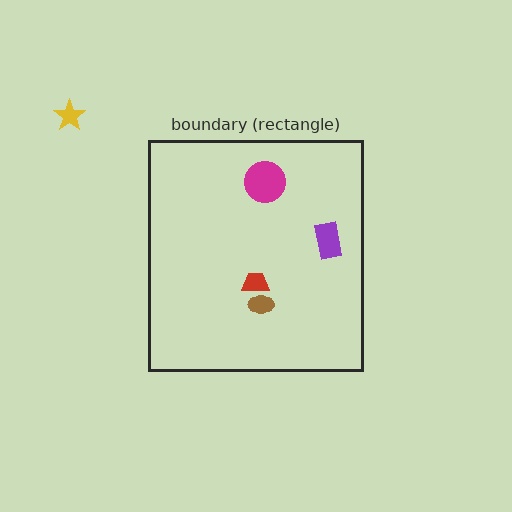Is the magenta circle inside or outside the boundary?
Inside.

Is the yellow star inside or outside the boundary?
Outside.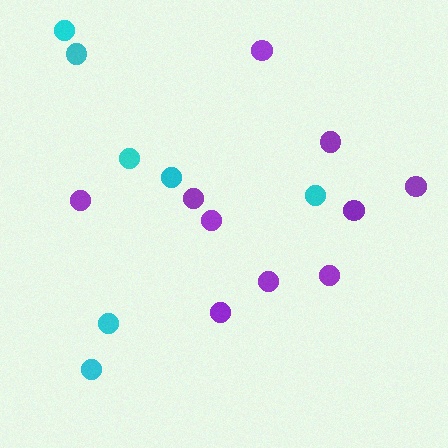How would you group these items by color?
There are 2 groups: one group of cyan circles (7) and one group of purple circles (10).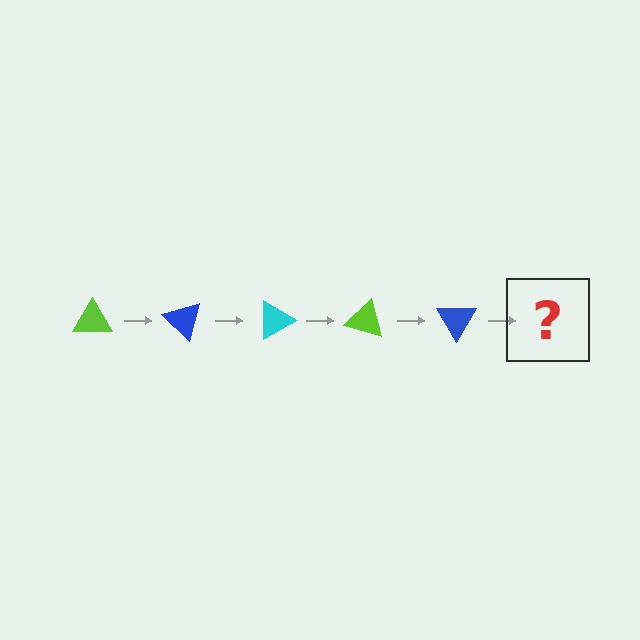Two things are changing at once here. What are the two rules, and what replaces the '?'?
The two rules are that it rotates 45 degrees each step and the color cycles through lime, blue, and cyan. The '?' should be a cyan triangle, rotated 225 degrees from the start.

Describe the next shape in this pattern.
It should be a cyan triangle, rotated 225 degrees from the start.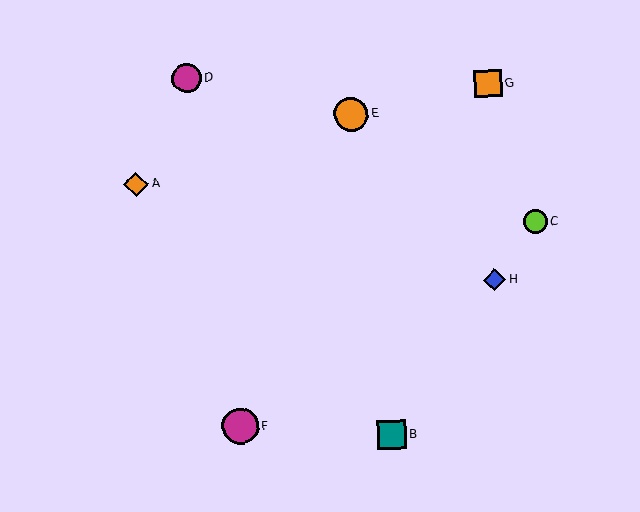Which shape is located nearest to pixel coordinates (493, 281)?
The blue diamond (labeled H) at (494, 280) is nearest to that location.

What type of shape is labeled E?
Shape E is an orange circle.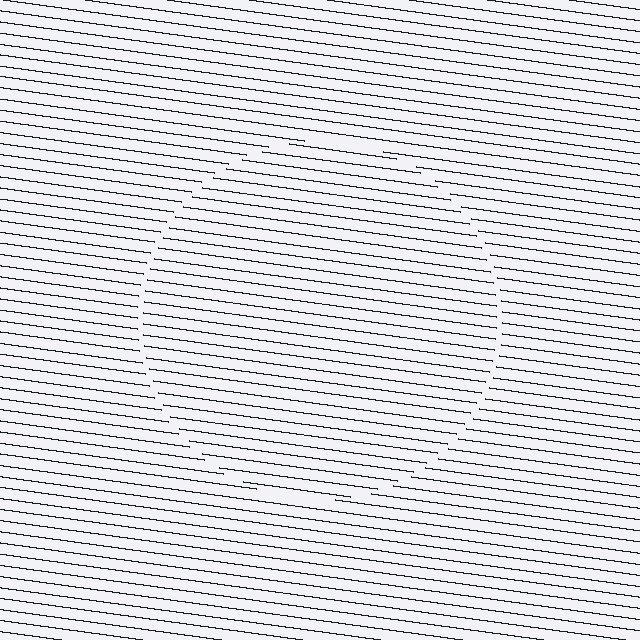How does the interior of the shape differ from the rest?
The interior of the shape contains the same grating, shifted by half a period — the contour is defined by the phase discontinuity where line-ends from the inner and outer gratings abut.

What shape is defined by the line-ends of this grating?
An illusory circle. The interior of the shape contains the same grating, shifted by half a period — the contour is defined by the phase discontinuity where line-ends from the inner and outer gratings abut.